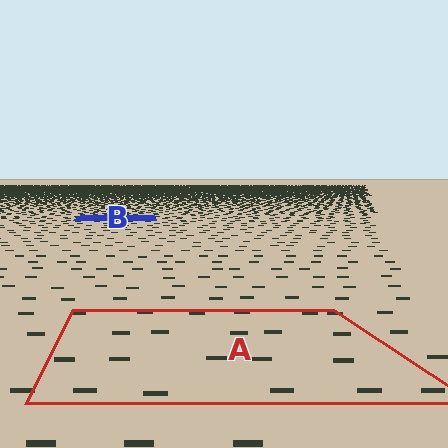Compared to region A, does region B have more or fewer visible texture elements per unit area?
Region B has more texture elements per unit area — they are packed more densely because it is farther away.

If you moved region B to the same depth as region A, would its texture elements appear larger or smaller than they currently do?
They would appear larger. At a closer depth, the same texture elements are projected at a bigger on-screen size.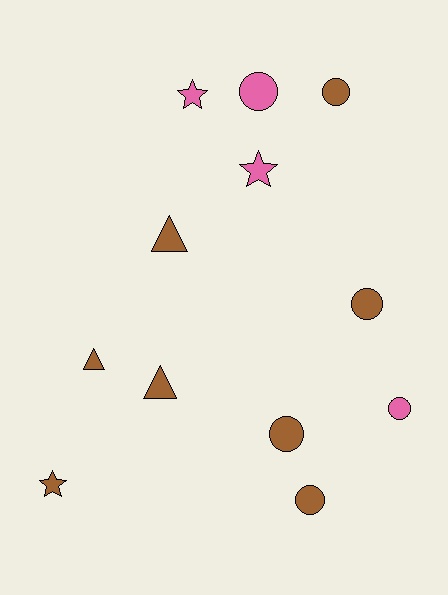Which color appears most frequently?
Brown, with 8 objects.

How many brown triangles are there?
There are 3 brown triangles.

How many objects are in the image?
There are 12 objects.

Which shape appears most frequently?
Circle, with 6 objects.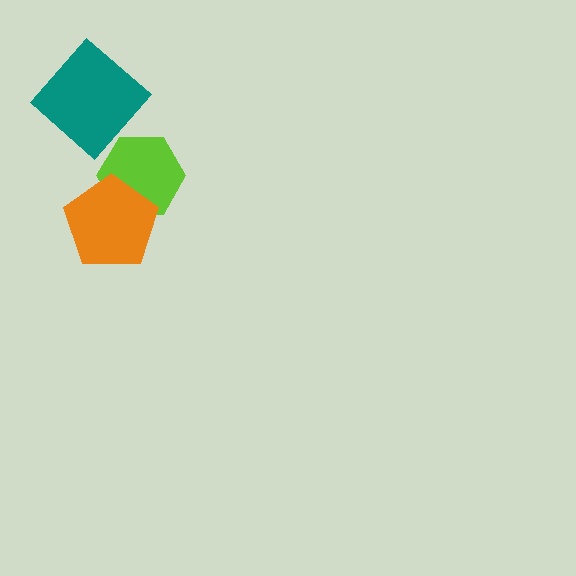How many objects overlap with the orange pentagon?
1 object overlaps with the orange pentagon.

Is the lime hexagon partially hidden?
Yes, it is partially covered by another shape.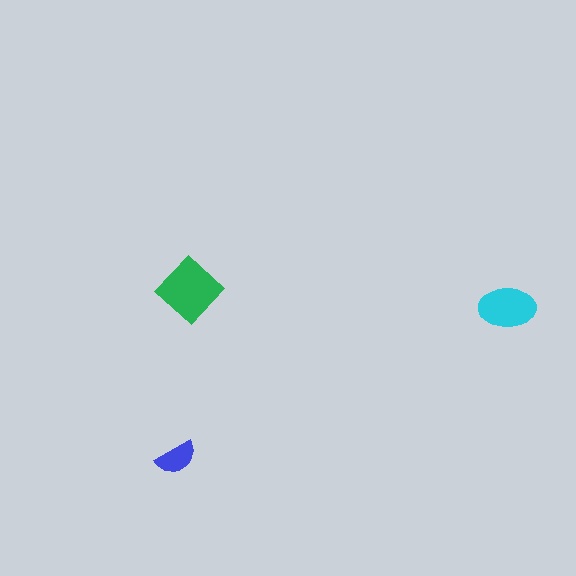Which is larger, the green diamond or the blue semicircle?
The green diamond.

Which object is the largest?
The green diamond.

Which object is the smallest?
The blue semicircle.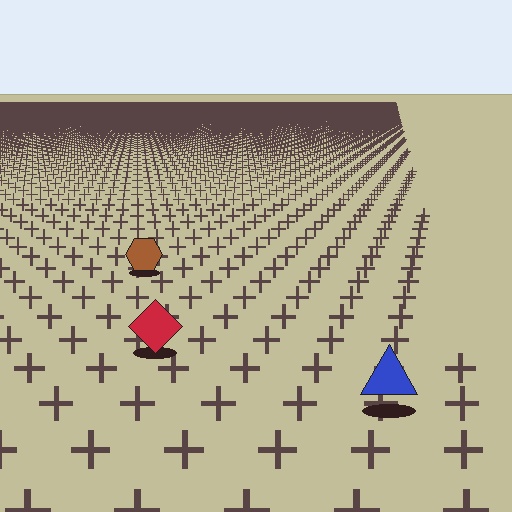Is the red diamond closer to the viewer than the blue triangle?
No. The blue triangle is closer — you can tell from the texture gradient: the ground texture is coarser near it.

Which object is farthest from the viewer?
The brown hexagon is farthest from the viewer. It appears smaller and the ground texture around it is denser.